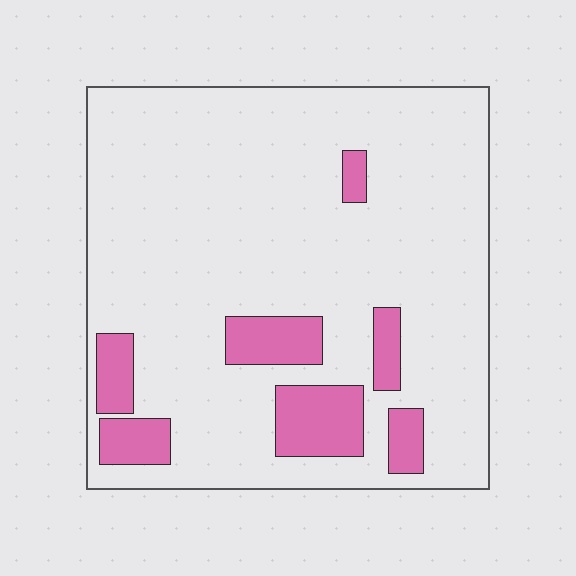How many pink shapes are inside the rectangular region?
7.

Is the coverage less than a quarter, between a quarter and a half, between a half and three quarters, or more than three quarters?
Less than a quarter.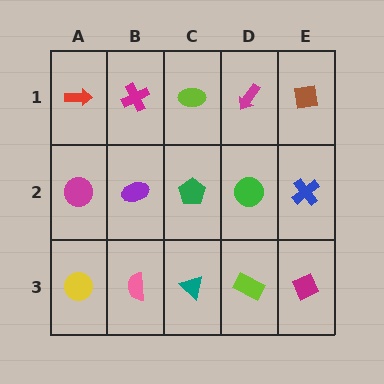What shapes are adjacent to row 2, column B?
A magenta cross (row 1, column B), a pink semicircle (row 3, column B), a magenta circle (row 2, column A), a green pentagon (row 2, column C).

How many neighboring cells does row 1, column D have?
3.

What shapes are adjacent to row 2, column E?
A brown square (row 1, column E), a magenta diamond (row 3, column E), a green circle (row 2, column D).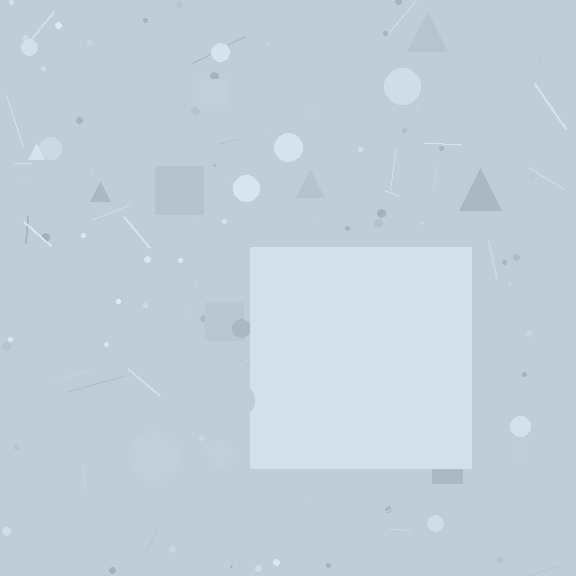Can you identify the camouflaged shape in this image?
The camouflaged shape is a square.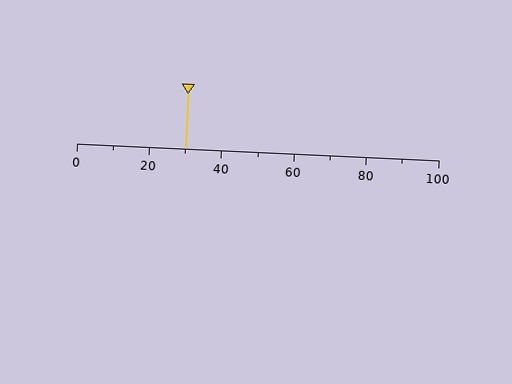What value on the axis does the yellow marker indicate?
The marker indicates approximately 30.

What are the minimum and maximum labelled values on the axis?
The axis runs from 0 to 100.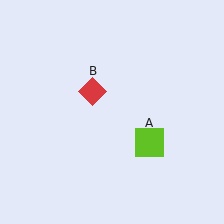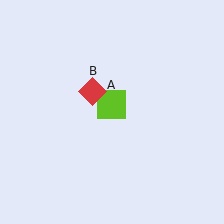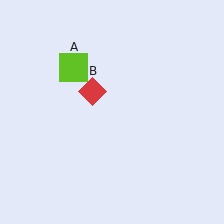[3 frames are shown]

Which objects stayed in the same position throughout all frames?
Red diamond (object B) remained stationary.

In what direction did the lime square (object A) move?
The lime square (object A) moved up and to the left.